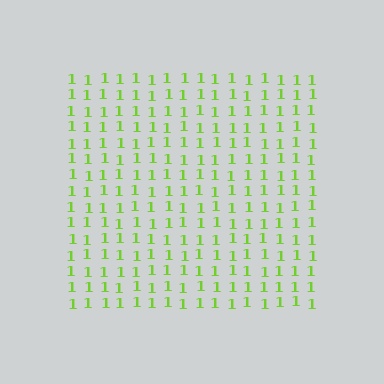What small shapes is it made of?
It is made of small digit 1's.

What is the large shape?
The large shape is a square.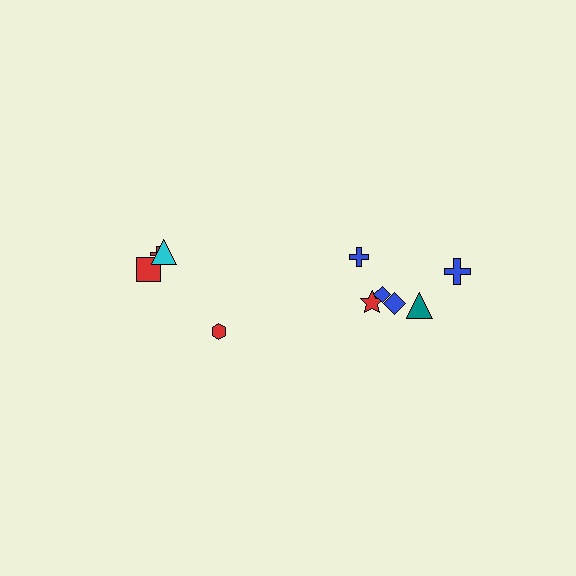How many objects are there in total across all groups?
There are 10 objects.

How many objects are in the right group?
There are 6 objects.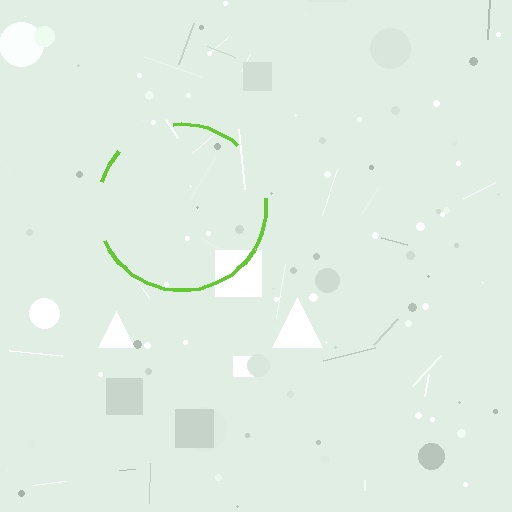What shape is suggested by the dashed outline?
The dashed outline suggests a circle.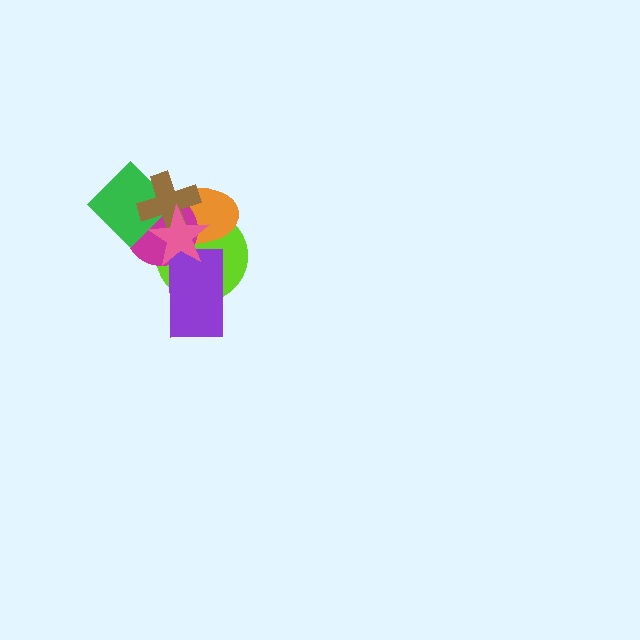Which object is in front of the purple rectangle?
The pink star is in front of the purple rectangle.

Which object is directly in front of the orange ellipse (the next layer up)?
The magenta circle is directly in front of the orange ellipse.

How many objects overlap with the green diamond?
4 objects overlap with the green diamond.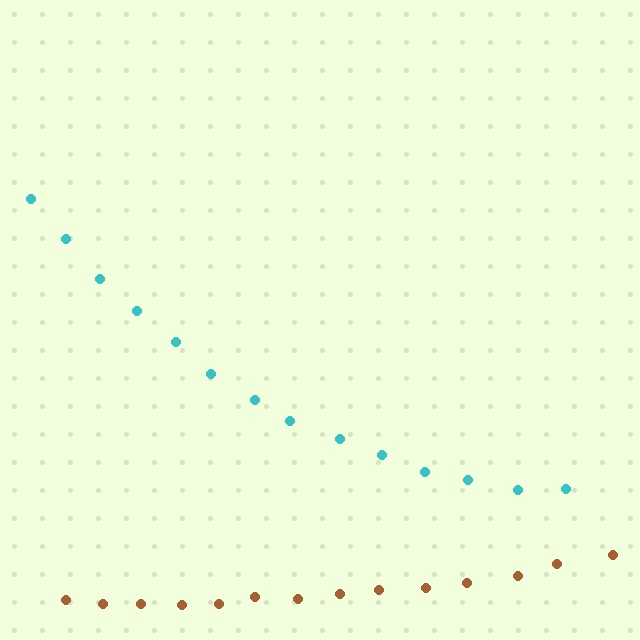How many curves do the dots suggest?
There are 2 distinct paths.